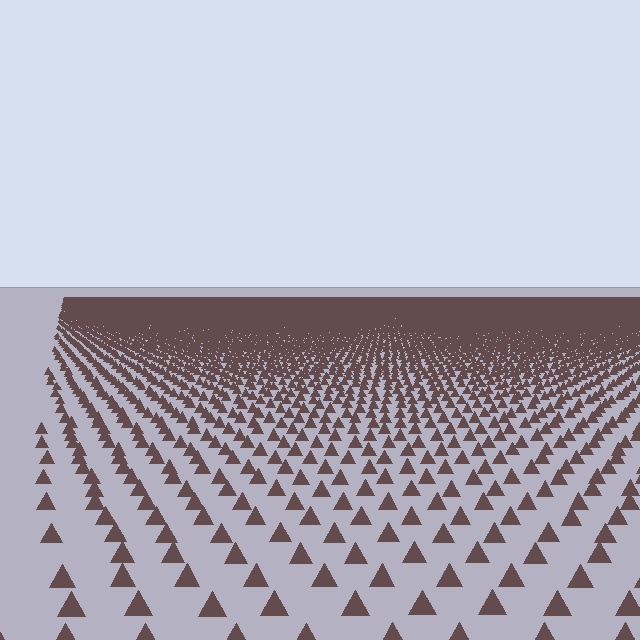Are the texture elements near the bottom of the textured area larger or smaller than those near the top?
Larger. Near the bottom, elements are closer to the viewer and appear at a bigger on-screen size.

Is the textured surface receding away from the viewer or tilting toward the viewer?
The surface is receding away from the viewer. Texture elements get smaller and denser toward the top.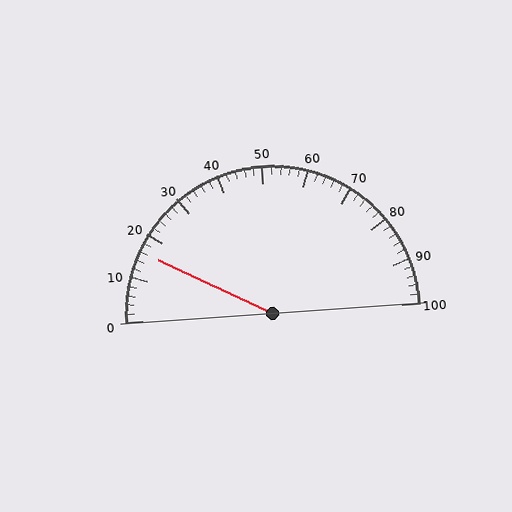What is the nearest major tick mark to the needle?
The nearest major tick mark is 20.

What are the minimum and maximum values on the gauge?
The gauge ranges from 0 to 100.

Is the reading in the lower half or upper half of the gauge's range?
The reading is in the lower half of the range (0 to 100).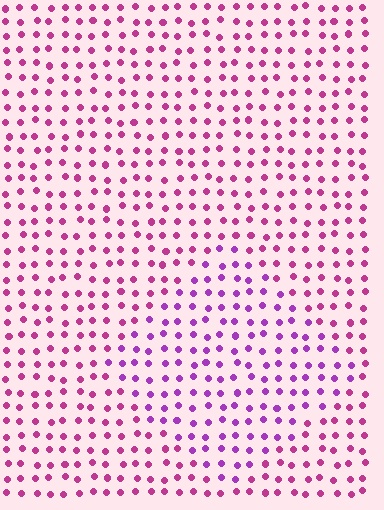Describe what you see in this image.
The image is filled with small magenta elements in a uniform arrangement. A diamond-shaped region is visible where the elements are tinted to a slightly different hue, forming a subtle color boundary.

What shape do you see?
I see a diamond.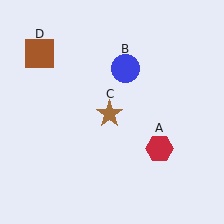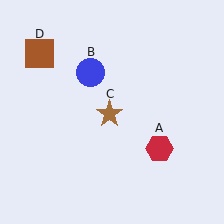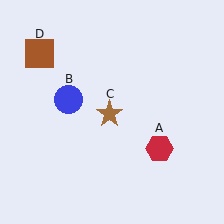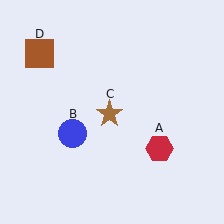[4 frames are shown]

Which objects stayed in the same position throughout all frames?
Red hexagon (object A) and brown star (object C) and brown square (object D) remained stationary.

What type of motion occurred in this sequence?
The blue circle (object B) rotated counterclockwise around the center of the scene.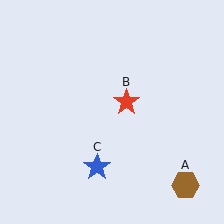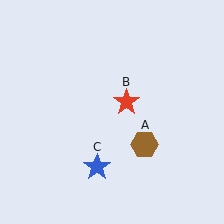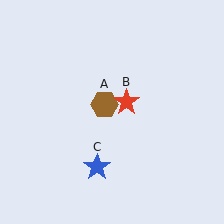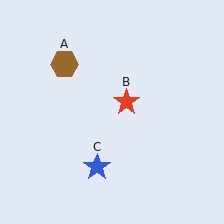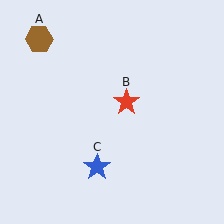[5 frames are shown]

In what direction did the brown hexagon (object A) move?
The brown hexagon (object A) moved up and to the left.